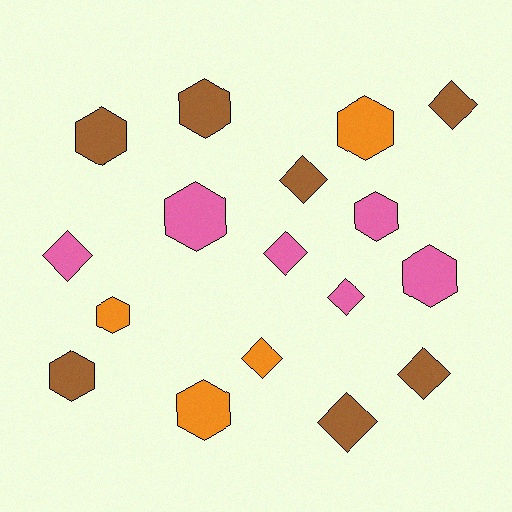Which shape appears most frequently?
Hexagon, with 9 objects.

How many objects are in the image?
There are 17 objects.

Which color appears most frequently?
Brown, with 7 objects.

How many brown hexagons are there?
There are 3 brown hexagons.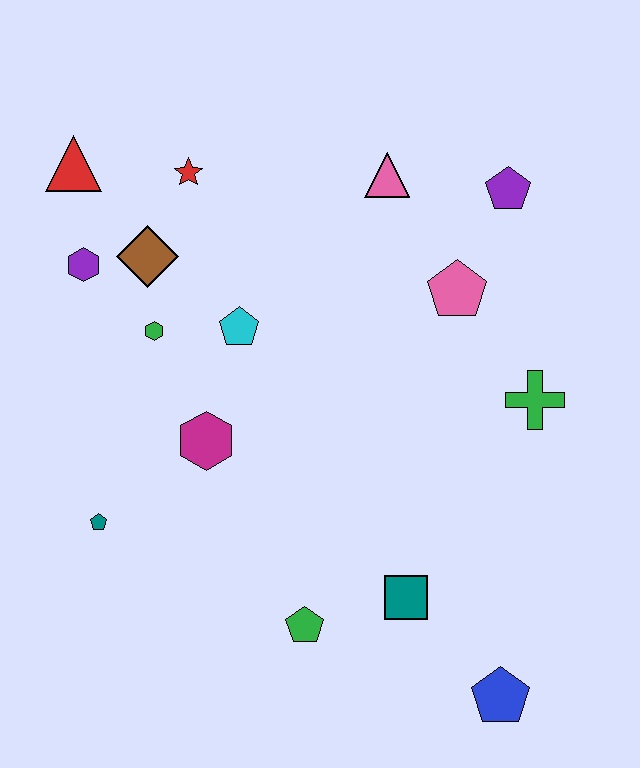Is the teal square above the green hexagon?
No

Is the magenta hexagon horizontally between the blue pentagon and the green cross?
No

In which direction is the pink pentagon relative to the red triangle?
The pink pentagon is to the right of the red triangle.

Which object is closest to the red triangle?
The purple hexagon is closest to the red triangle.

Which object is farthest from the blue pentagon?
The red triangle is farthest from the blue pentagon.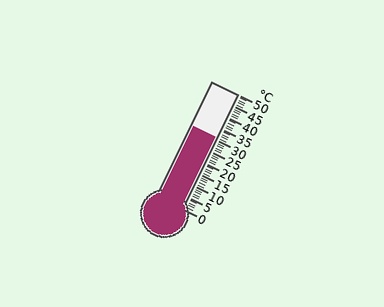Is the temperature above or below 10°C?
The temperature is above 10°C.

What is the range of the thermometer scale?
The thermometer scale ranges from 0°C to 50°C.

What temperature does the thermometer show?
The thermometer shows approximately 31°C.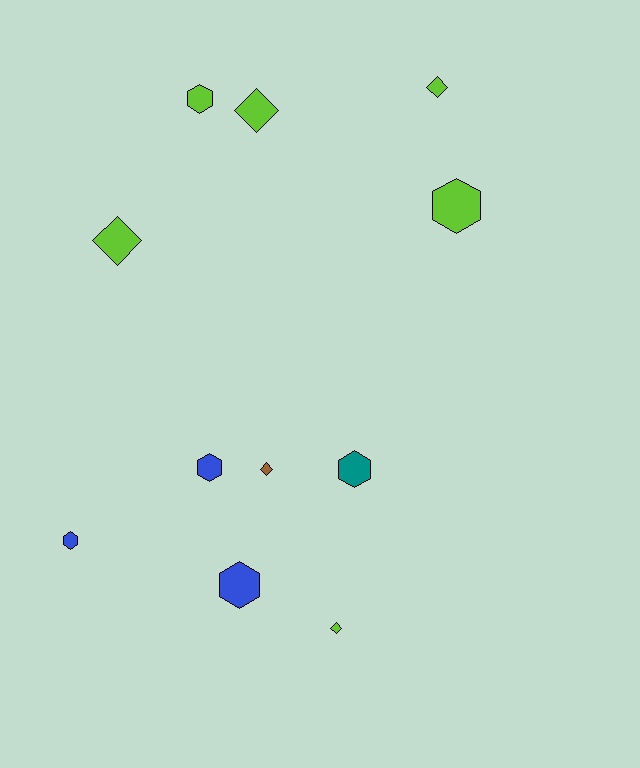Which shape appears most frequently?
Hexagon, with 6 objects.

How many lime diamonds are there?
There are 4 lime diamonds.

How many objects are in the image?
There are 11 objects.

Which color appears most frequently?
Lime, with 6 objects.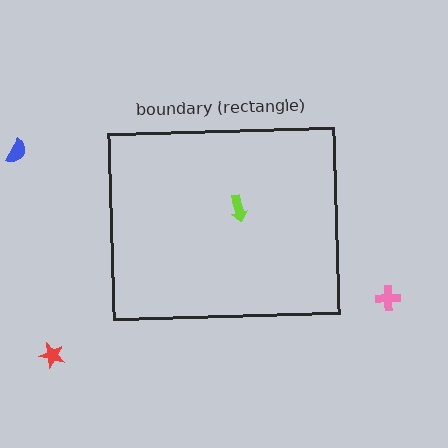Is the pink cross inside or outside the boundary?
Outside.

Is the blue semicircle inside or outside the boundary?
Outside.